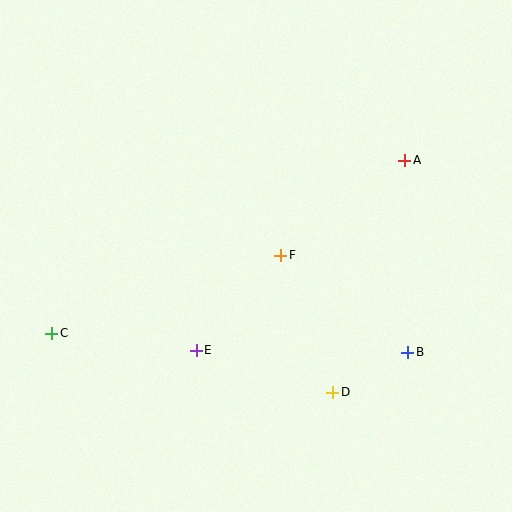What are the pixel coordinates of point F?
Point F is at (281, 255).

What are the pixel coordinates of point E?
Point E is at (196, 350).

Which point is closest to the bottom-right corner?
Point B is closest to the bottom-right corner.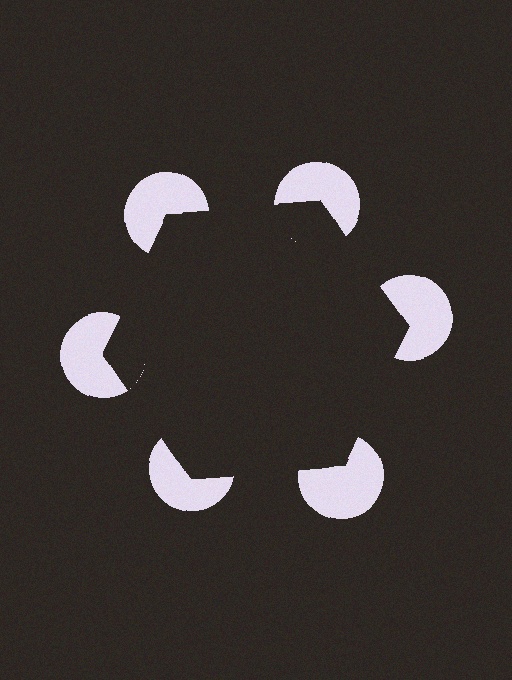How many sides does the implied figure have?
6 sides.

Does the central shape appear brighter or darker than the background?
It typically appears slightly darker than the background, even though no actual brightness change is drawn.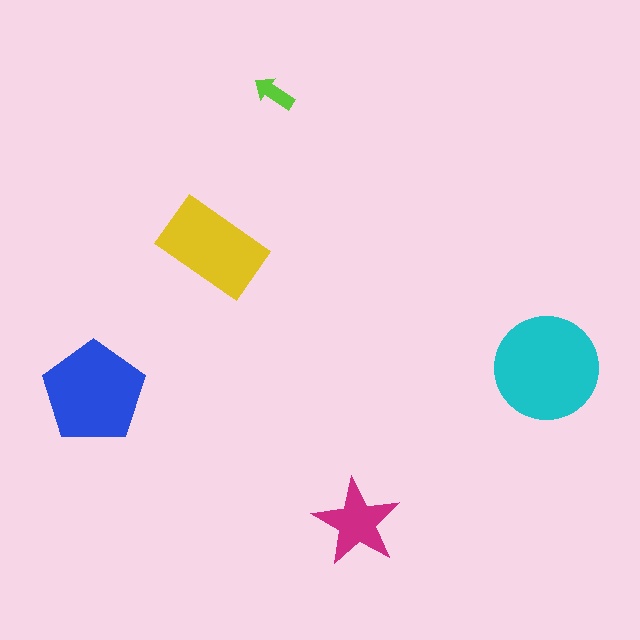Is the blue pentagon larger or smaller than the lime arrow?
Larger.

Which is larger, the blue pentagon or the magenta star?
The blue pentagon.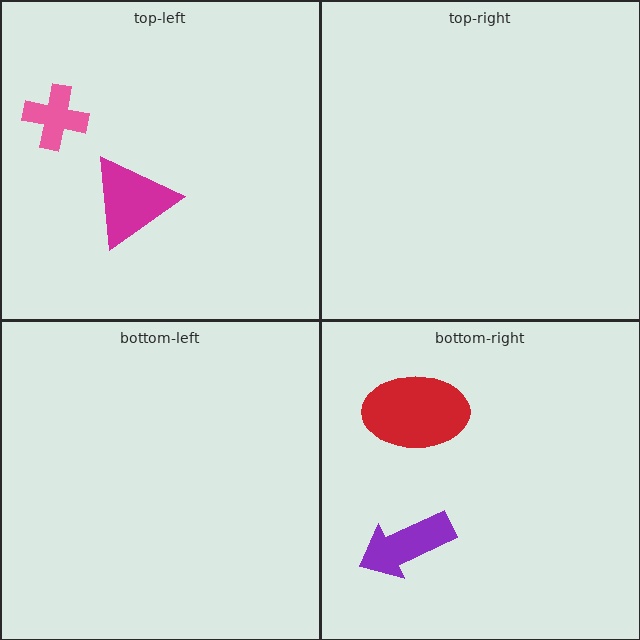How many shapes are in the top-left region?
2.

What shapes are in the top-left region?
The magenta triangle, the pink cross.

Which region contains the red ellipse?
The bottom-right region.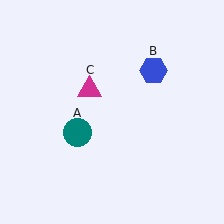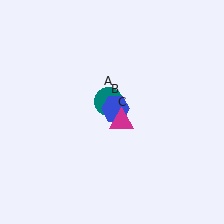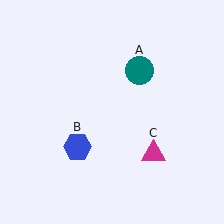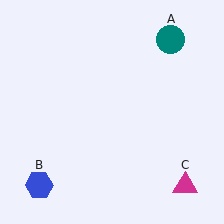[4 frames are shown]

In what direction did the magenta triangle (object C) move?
The magenta triangle (object C) moved down and to the right.